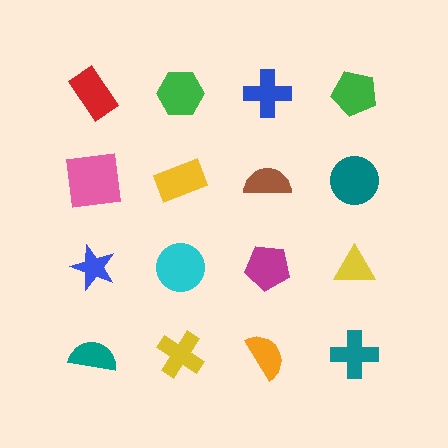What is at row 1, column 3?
A blue cross.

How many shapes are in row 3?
4 shapes.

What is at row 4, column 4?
A teal cross.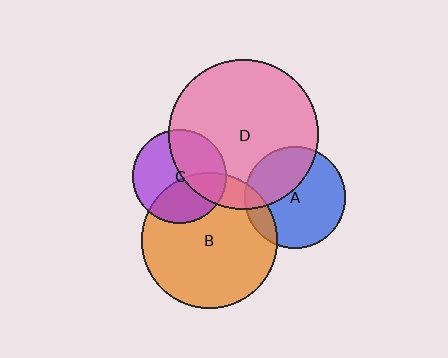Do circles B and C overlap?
Yes.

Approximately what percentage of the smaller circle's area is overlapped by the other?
Approximately 40%.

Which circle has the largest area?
Circle D (pink).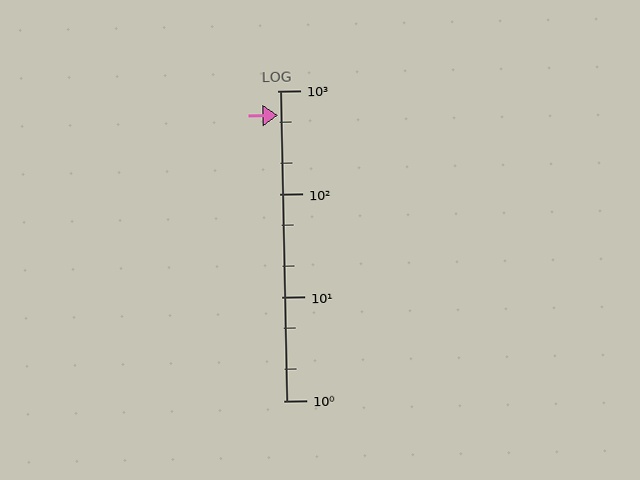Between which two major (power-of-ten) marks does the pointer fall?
The pointer is between 100 and 1000.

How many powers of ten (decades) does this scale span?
The scale spans 3 decades, from 1 to 1000.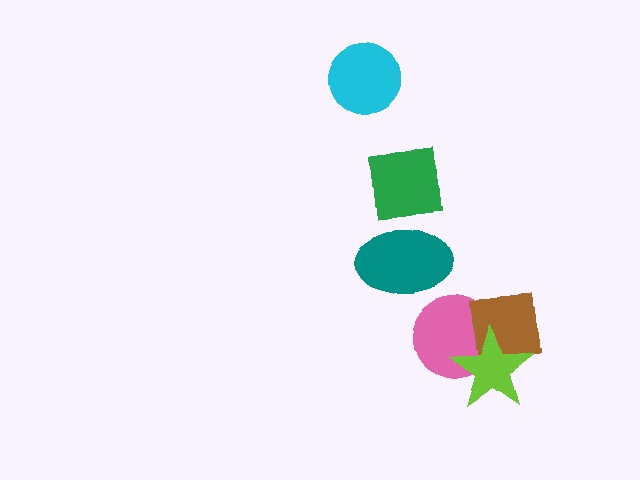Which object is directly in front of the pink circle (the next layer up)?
The brown square is directly in front of the pink circle.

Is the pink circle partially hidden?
Yes, it is partially covered by another shape.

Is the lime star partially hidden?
No, no other shape covers it.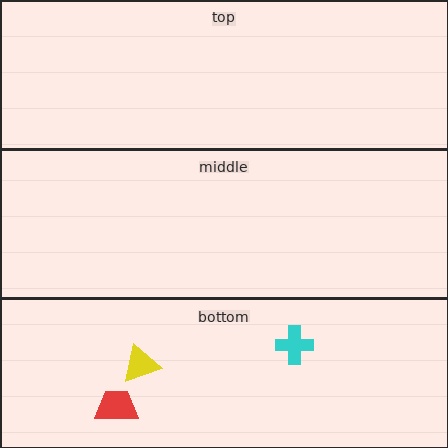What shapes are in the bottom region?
The yellow triangle, the red trapezoid, the cyan cross.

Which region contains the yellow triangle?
The bottom region.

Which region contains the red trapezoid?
The bottom region.